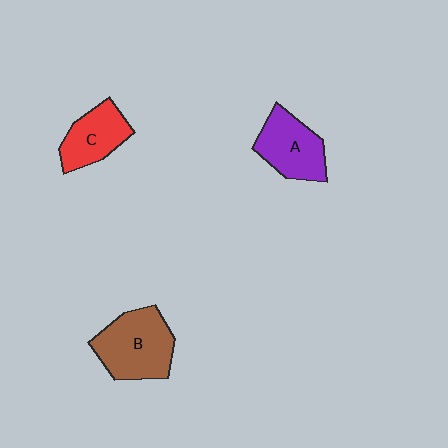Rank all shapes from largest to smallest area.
From largest to smallest: B (brown), A (purple), C (red).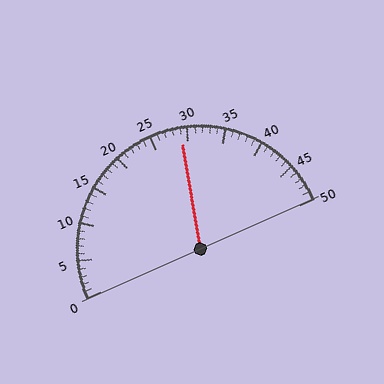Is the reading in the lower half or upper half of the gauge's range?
The reading is in the upper half of the range (0 to 50).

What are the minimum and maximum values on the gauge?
The gauge ranges from 0 to 50.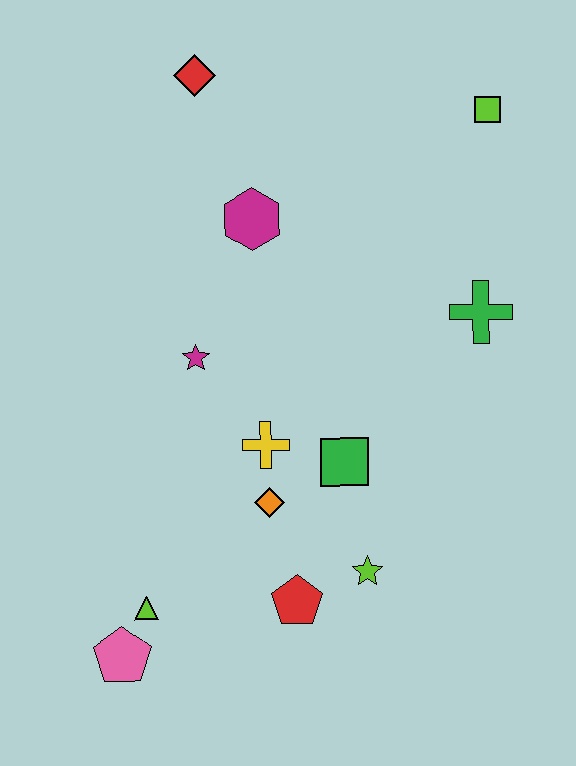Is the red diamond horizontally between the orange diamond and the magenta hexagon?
No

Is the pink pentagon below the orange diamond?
Yes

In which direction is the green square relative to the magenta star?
The green square is to the right of the magenta star.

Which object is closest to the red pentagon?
The lime star is closest to the red pentagon.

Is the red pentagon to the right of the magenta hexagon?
Yes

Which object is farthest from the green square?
The red diamond is farthest from the green square.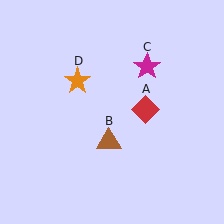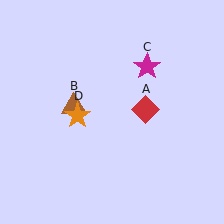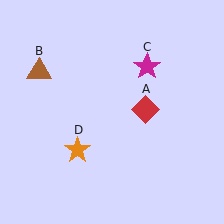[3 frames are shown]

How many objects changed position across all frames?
2 objects changed position: brown triangle (object B), orange star (object D).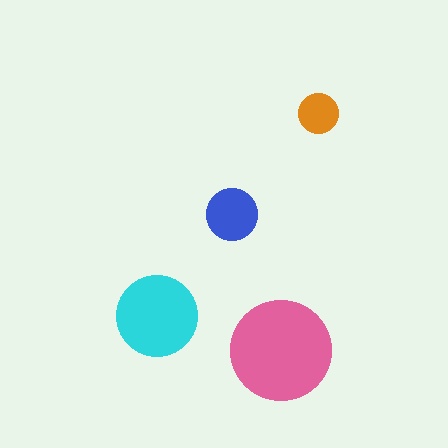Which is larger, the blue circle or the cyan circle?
The cyan one.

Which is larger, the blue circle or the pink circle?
The pink one.